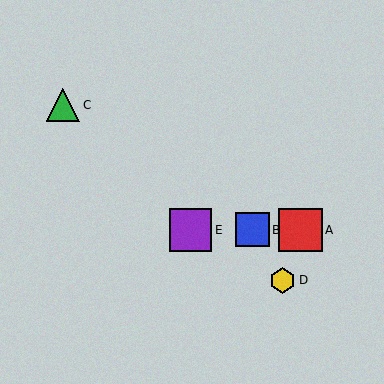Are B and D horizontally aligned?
No, B is at y≈230 and D is at y≈281.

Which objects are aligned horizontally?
Objects A, B, E are aligned horizontally.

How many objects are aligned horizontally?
3 objects (A, B, E) are aligned horizontally.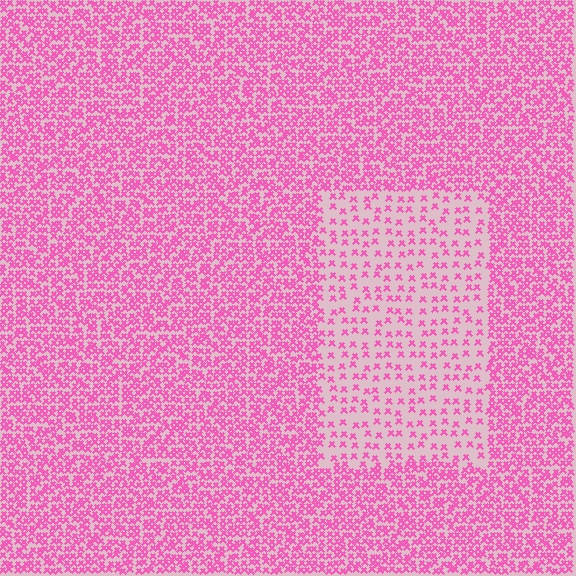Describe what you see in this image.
The image contains small pink elements arranged at two different densities. A rectangle-shaped region is visible where the elements are less densely packed than the surrounding area.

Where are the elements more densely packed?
The elements are more densely packed outside the rectangle boundary.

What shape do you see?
I see a rectangle.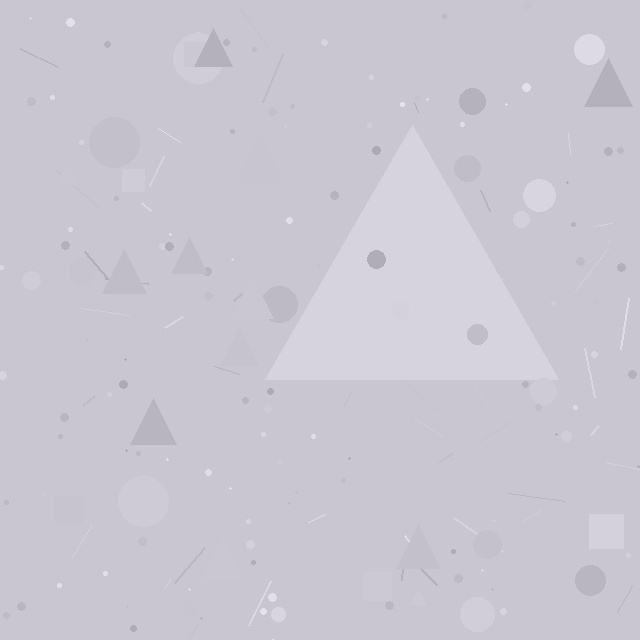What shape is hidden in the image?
A triangle is hidden in the image.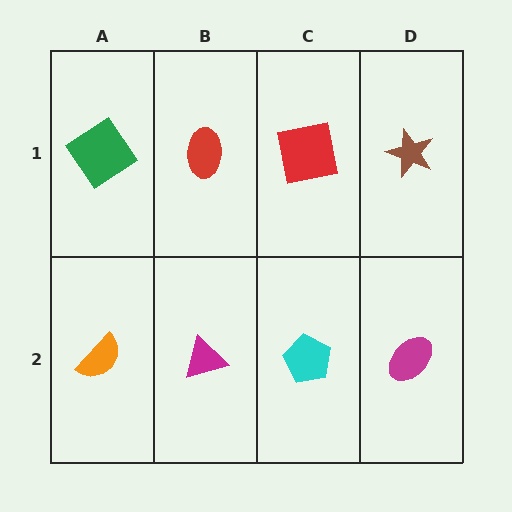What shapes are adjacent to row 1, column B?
A magenta triangle (row 2, column B), a green diamond (row 1, column A), a red square (row 1, column C).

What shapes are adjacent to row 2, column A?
A green diamond (row 1, column A), a magenta triangle (row 2, column B).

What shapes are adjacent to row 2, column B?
A red ellipse (row 1, column B), an orange semicircle (row 2, column A), a cyan pentagon (row 2, column C).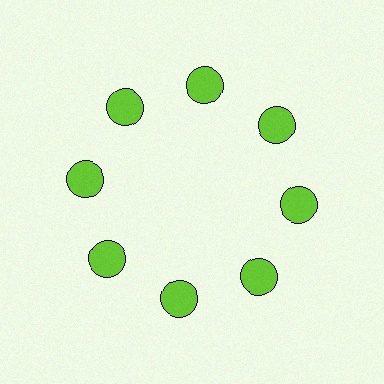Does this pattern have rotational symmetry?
Yes, this pattern has 8-fold rotational symmetry. It looks the same after rotating 45 degrees around the center.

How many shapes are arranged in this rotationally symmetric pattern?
There are 8 shapes, arranged in 8 groups of 1.